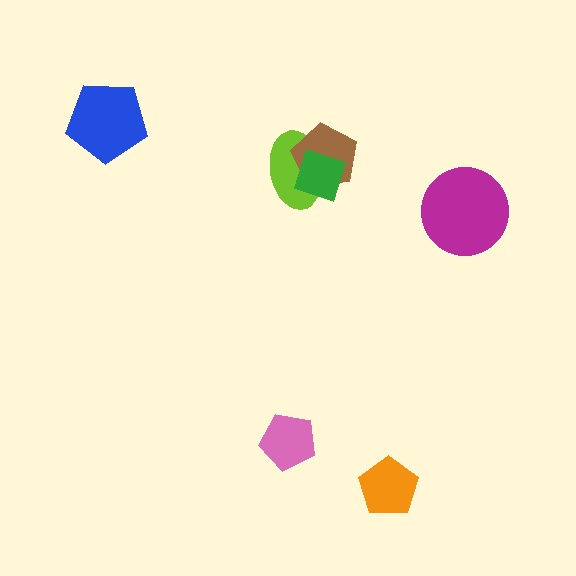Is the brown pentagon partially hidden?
Yes, it is partially covered by another shape.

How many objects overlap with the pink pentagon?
0 objects overlap with the pink pentagon.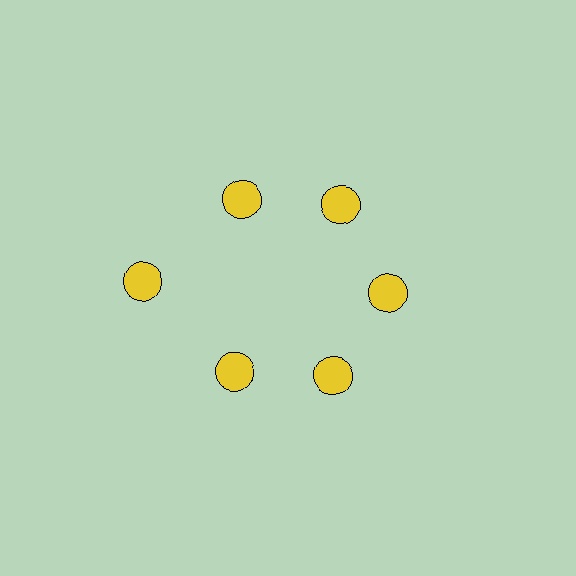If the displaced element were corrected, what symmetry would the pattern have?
It would have 6-fold rotational symmetry — the pattern would map onto itself every 60 degrees.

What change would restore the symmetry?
The symmetry would be restored by moving it inward, back onto the ring so that all 6 circles sit at equal angles and equal distance from the center.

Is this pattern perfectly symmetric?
No. The 6 yellow circles are arranged in a ring, but one element near the 9 o'clock position is pushed outward from the center, breaking the 6-fold rotational symmetry.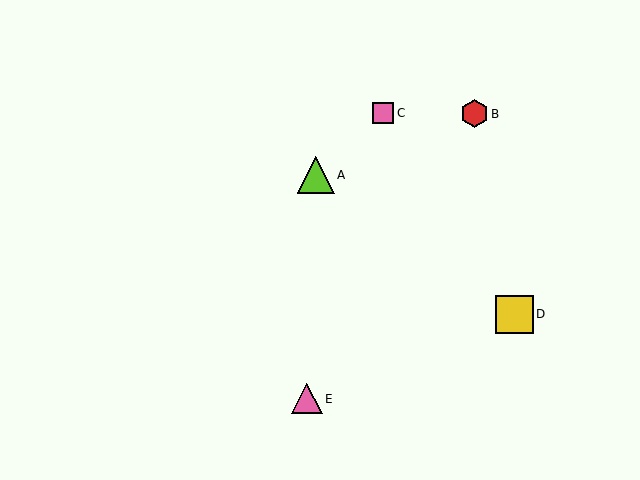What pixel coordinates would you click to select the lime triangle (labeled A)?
Click at (316, 175) to select the lime triangle A.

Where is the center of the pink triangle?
The center of the pink triangle is at (307, 399).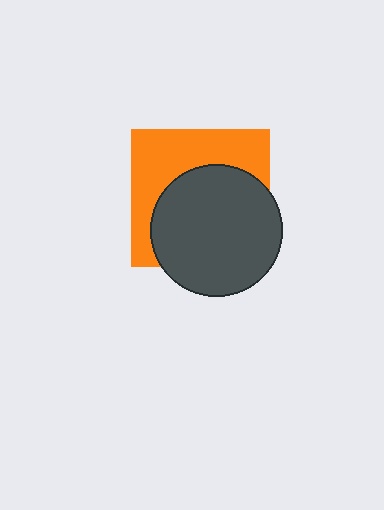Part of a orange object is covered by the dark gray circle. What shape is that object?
It is a square.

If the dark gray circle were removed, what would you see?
You would see the complete orange square.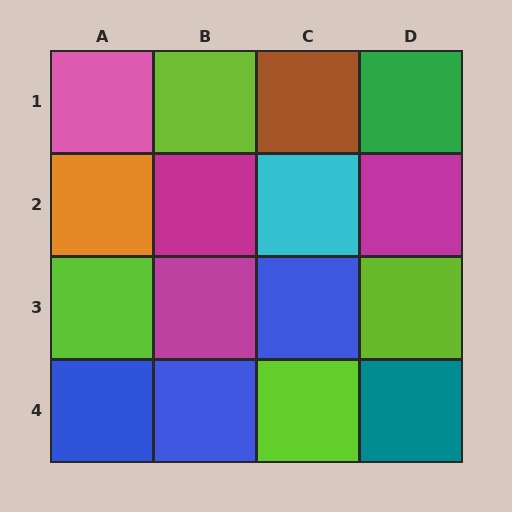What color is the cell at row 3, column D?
Lime.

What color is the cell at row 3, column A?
Lime.